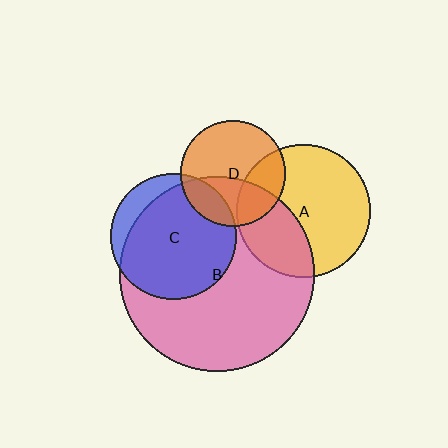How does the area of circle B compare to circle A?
Approximately 2.1 times.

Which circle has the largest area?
Circle B (pink).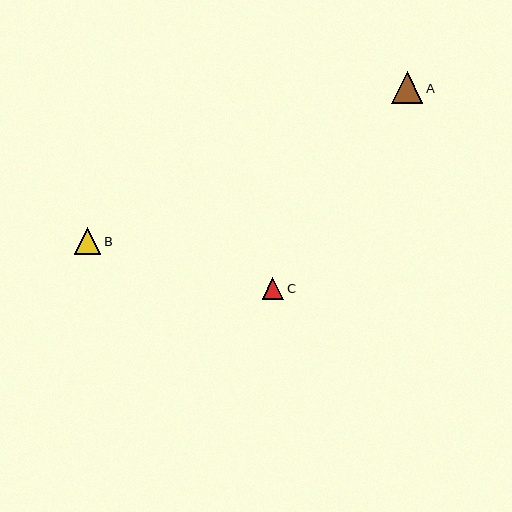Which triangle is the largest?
Triangle A is the largest with a size of approximately 32 pixels.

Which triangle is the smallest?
Triangle C is the smallest with a size of approximately 22 pixels.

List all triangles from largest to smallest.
From largest to smallest: A, B, C.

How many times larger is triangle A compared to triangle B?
Triangle A is approximately 1.2 times the size of triangle B.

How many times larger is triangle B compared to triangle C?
Triangle B is approximately 1.2 times the size of triangle C.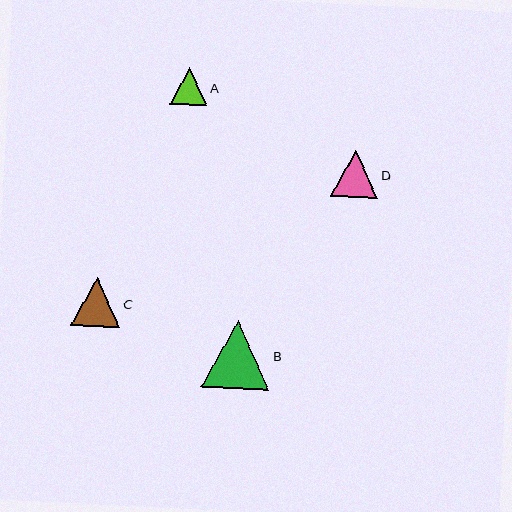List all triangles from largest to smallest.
From largest to smallest: B, C, D, A.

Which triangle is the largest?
Triangle B is the largest with a size of approximately 67 pixels.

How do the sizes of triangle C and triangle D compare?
Triangle C and triangle D are approximately the same size.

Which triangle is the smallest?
Triangle A is the smallest with a size of approximately 37 pixels.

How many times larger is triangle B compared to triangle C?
Triangle B is approximately 1.4 times the size of triangle C.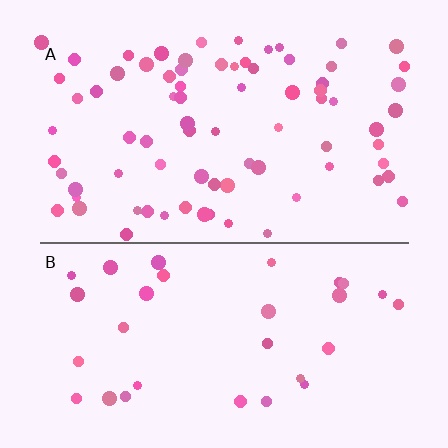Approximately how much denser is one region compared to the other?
Approximately 2.4× — region A over region B.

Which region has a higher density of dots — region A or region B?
A (the top).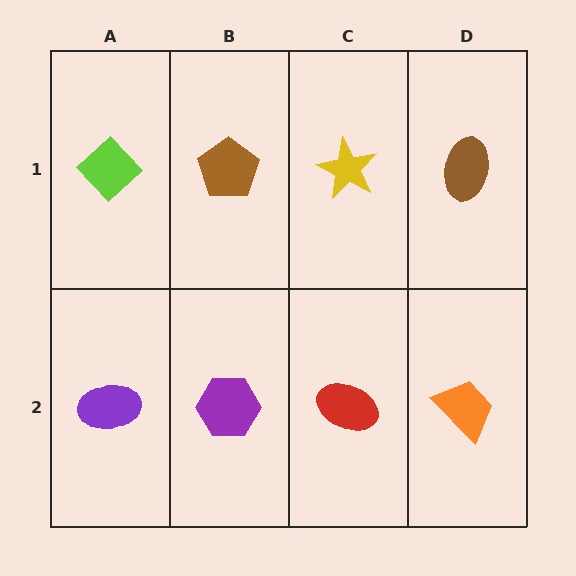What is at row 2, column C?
A red ellipse.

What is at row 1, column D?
A brown ellipse.